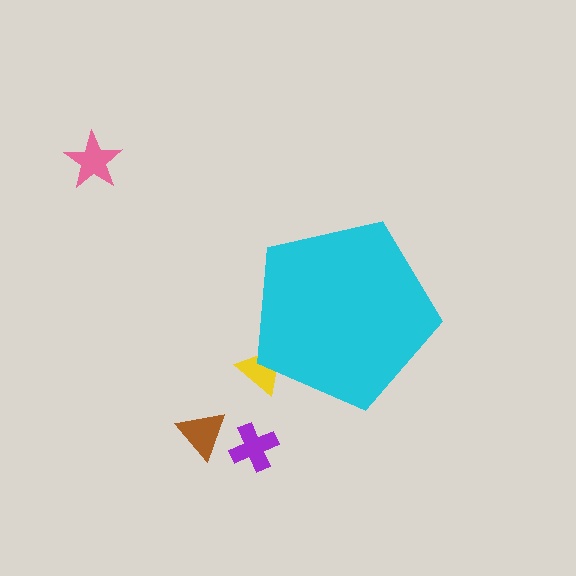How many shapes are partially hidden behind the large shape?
1 shape is partially hidden.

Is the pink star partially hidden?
No, the pink star is fully visible.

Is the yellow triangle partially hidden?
Yes, the yellow triangle is partially hidden behind the cyan pentagon.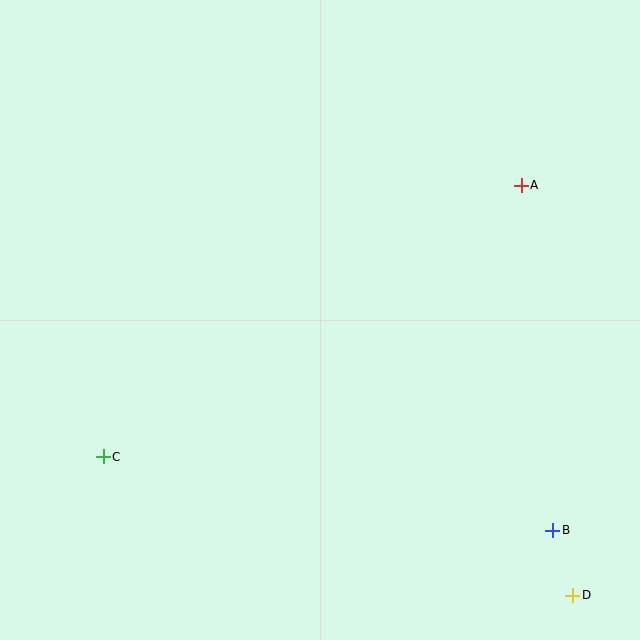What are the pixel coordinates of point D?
Point D is at (573, 595).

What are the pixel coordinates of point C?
Point C is at (103, 457).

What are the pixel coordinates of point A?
Point A is at (521, 185).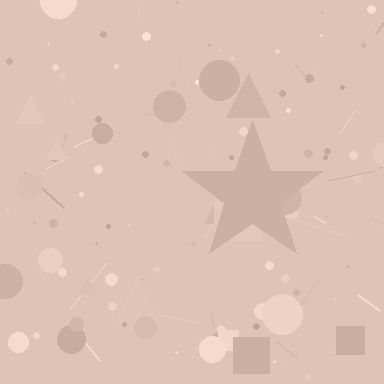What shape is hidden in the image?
A star is hidden in the image.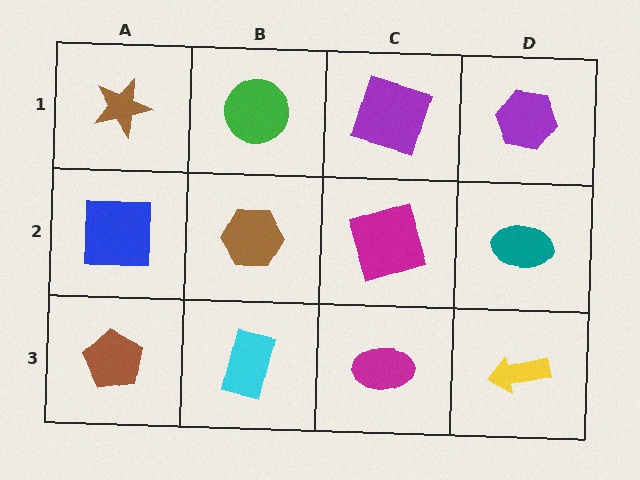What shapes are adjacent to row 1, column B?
A brown hexagon (row 2, column B), a brown star (row 1, column A), a purple square (row 1, column C).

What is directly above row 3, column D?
A teal ellipse.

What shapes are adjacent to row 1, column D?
A teal ellipse (row 2, column D), a purple square (row 1, column C).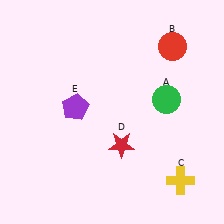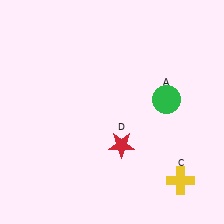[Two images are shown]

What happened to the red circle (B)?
The red circle (B) was removed in Image 2. It was in the top-right area of Image 1.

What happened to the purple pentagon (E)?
The purple pentagon (E) was removed in Image 2. It was in the top-left area of Image 1.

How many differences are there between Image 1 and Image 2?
There are 2 differences between the two images.